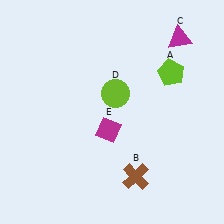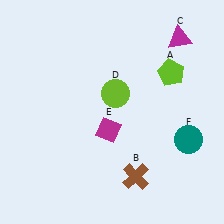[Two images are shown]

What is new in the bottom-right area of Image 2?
A teal circle (F) was added in the bottom-right area of Image 2.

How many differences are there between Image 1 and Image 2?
There is 1 difference between the two images.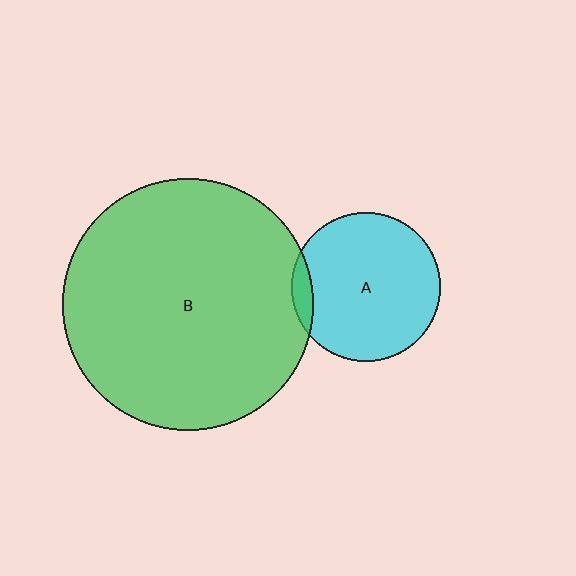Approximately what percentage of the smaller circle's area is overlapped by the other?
Approximately 5%.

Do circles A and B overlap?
Yes.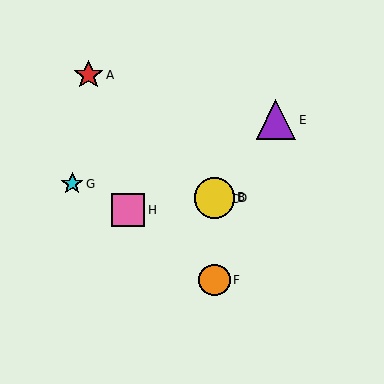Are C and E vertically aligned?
No, C is at x≈214 and E is at x≈276.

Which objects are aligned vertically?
Objects B, C, D, F are aligned vertically.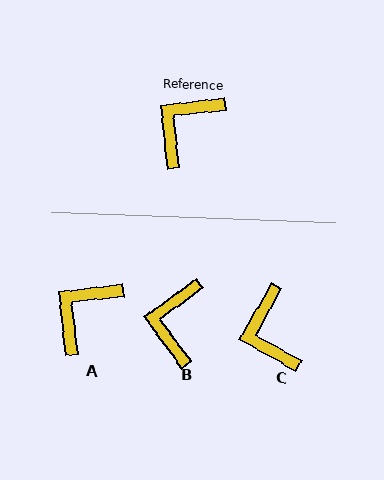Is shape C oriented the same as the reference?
No, it is off by about 54 degrees.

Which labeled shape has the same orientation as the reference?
A.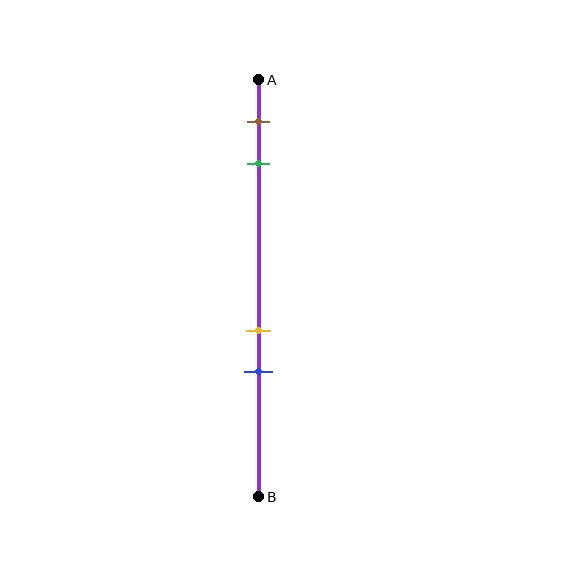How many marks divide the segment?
There are 4 marks dividing the segment.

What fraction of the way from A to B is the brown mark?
The brown mark is approximately 10% (0.1) of the way from A to B.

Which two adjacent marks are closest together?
The yellow and blue marks are the closest adjacent pair.